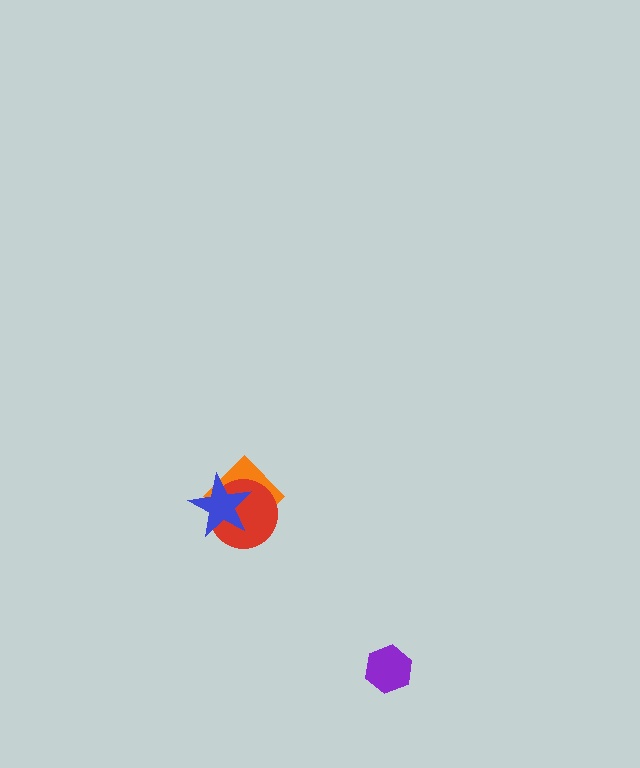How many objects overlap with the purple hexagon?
0 objects overlap with the purple hexagon.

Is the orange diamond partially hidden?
Yes, it is partially covered by another shape.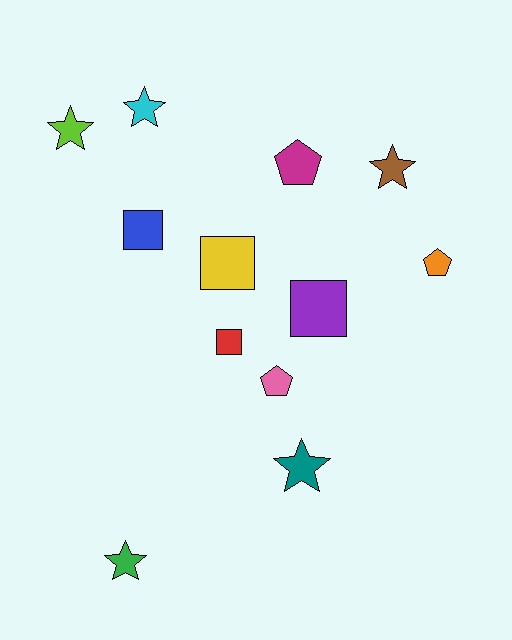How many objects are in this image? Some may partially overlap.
There are 12 objects.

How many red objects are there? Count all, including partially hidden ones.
There is 1 red object.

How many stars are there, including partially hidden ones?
There are 5 stars.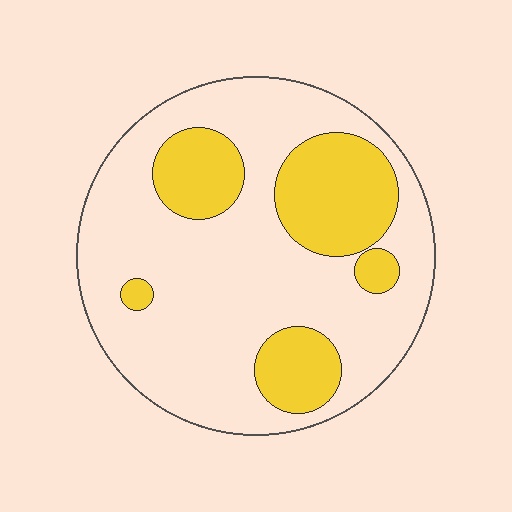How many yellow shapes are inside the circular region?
5.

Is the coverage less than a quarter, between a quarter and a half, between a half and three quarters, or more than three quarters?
Between a quarter and a half.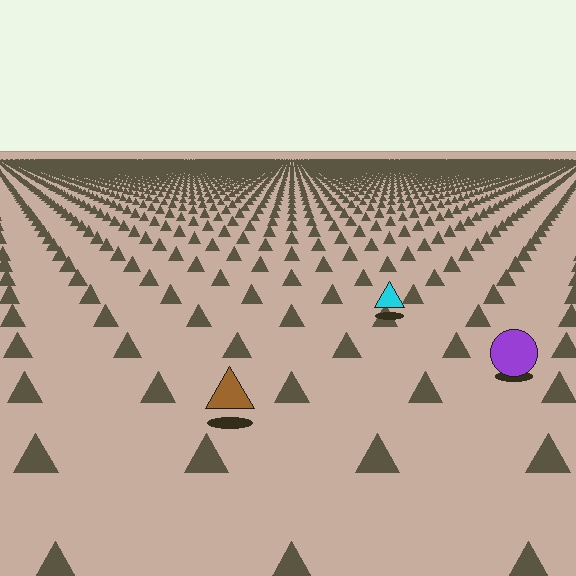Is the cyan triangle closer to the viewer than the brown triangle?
No. The brown triangle is closer — you can tell from the texture gradient: the ground texture is coarser near it.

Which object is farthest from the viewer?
The cyan triangle is farthest from the viewer. It appears smaller and the ground texture around it is denser.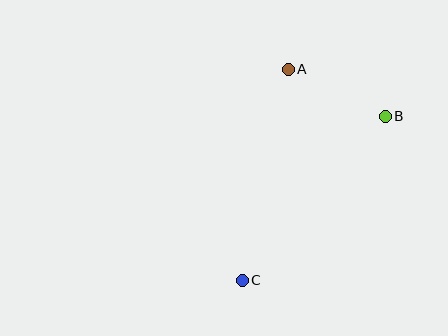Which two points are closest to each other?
Points A and B are closest to each other.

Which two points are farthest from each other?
Points B and C are farthest from each other.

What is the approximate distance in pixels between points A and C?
The distance between A and C is approximately 216 pixels.